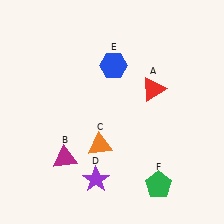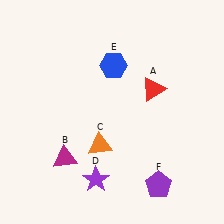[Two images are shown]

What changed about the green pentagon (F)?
In Image 1, F is green. In Image 2, it changed to purple.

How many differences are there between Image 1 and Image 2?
There is 1 difference between the two images.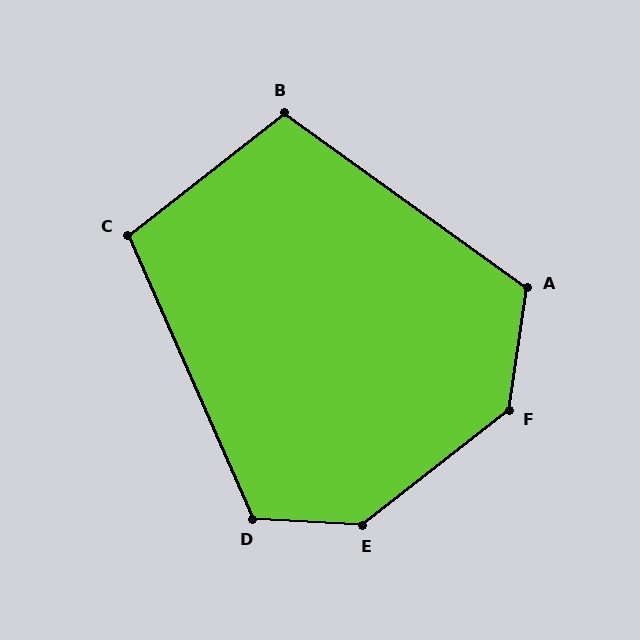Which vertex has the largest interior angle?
E, at approximately 138 degrees.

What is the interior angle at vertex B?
Approximately 106 degrees (obtuse).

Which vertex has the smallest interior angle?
C, at approximately 104 degrees.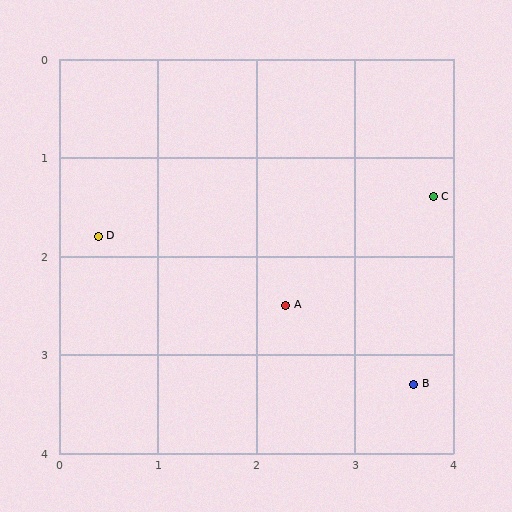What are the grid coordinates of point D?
Point D is at approximately (0.4, 1.8).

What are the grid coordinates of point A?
Point A is at approximately (2.3, 2.5).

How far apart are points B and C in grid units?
Points B and C are about 1.9 grid units apart.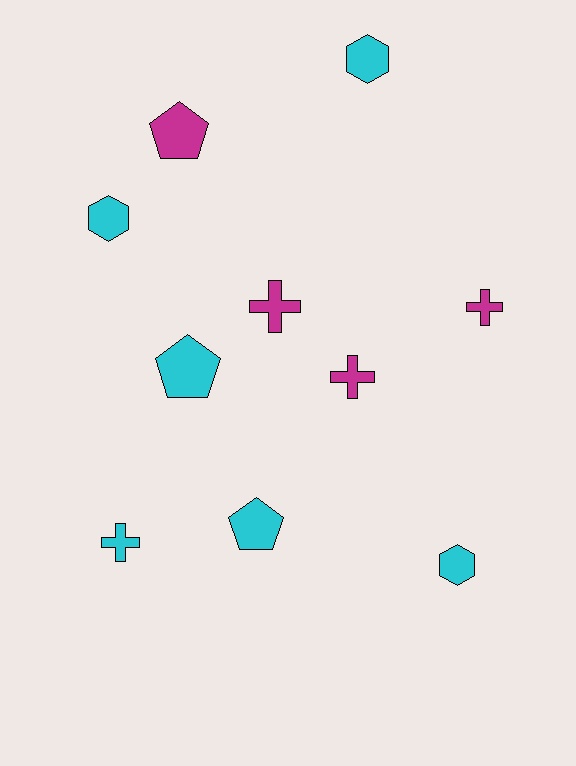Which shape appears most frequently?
Cross, with 4 objects.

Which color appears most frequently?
Cyan, with 6 objects.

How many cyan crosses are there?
There is 1 cyan cross.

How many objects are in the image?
There are 10 objects.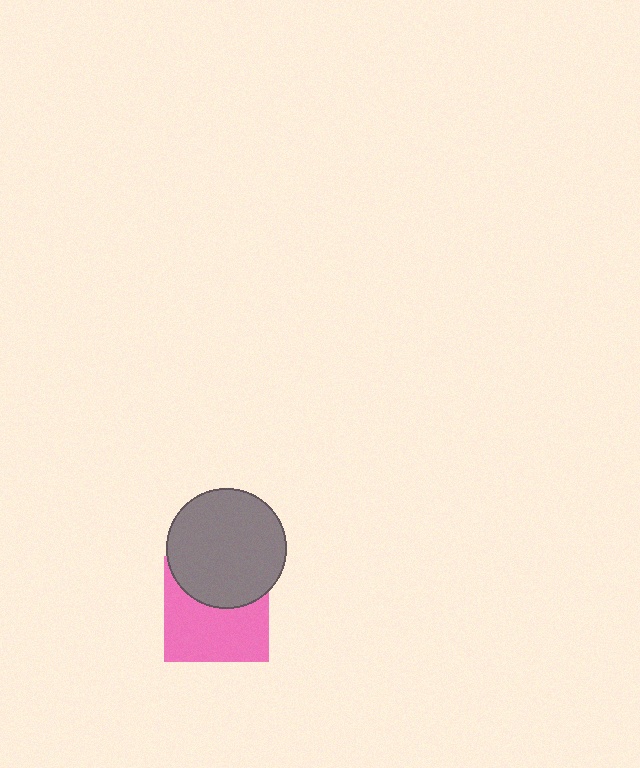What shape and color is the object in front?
The object in front is a gray circle.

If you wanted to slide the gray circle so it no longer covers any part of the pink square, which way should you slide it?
Slide it up — that is the most direct way to separate the two shapes.